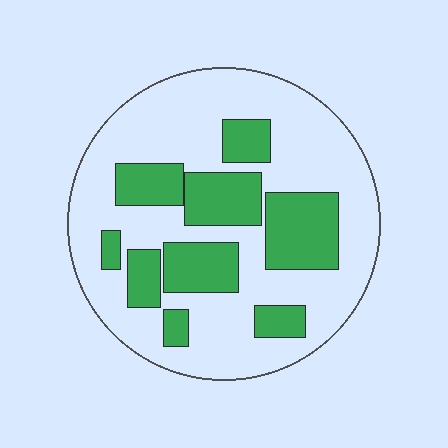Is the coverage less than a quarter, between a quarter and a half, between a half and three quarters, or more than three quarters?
Between a quarter and a half.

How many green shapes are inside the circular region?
9.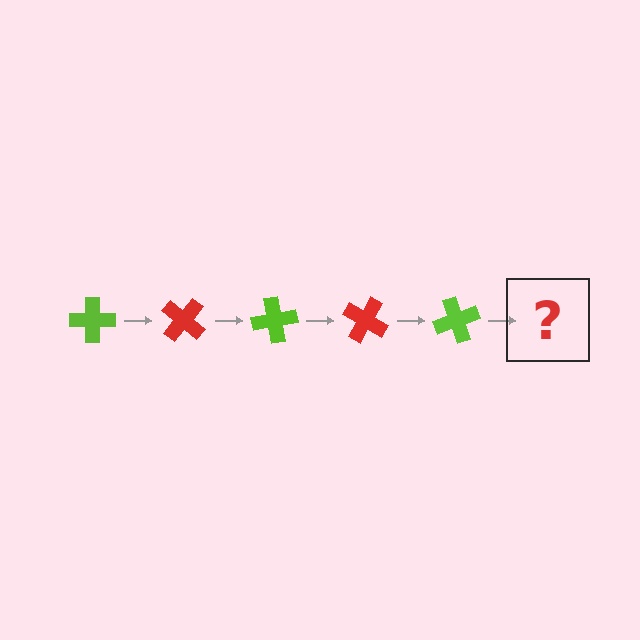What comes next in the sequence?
The next element should be a red cross, rotated 200 degrees from the start.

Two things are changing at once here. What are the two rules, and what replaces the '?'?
The two rules are that it rotates 40 degrees each step and the color cycles through lime and red. The '?' should be a red cross, rotated 200 degrees from the start.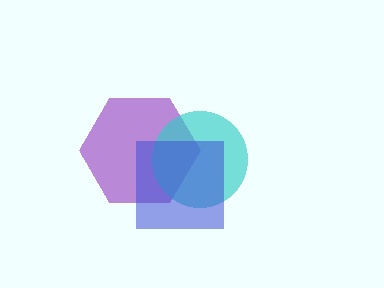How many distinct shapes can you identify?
There are 3 distinct shapes: a purple hexagon, a cyan circle, a blue square.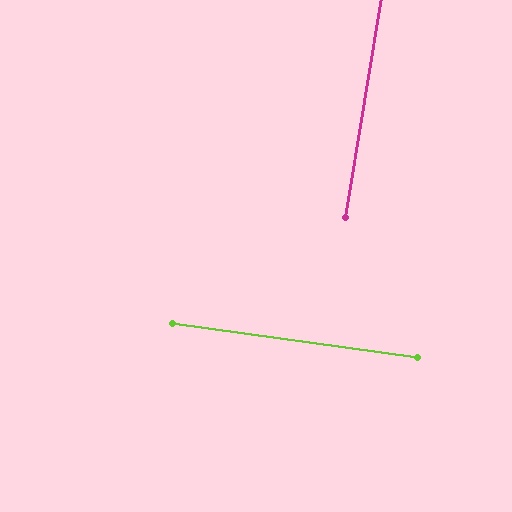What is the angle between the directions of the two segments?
Approximately 89 degrees.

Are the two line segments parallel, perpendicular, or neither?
Perpendicular — they meet at approximately 89°.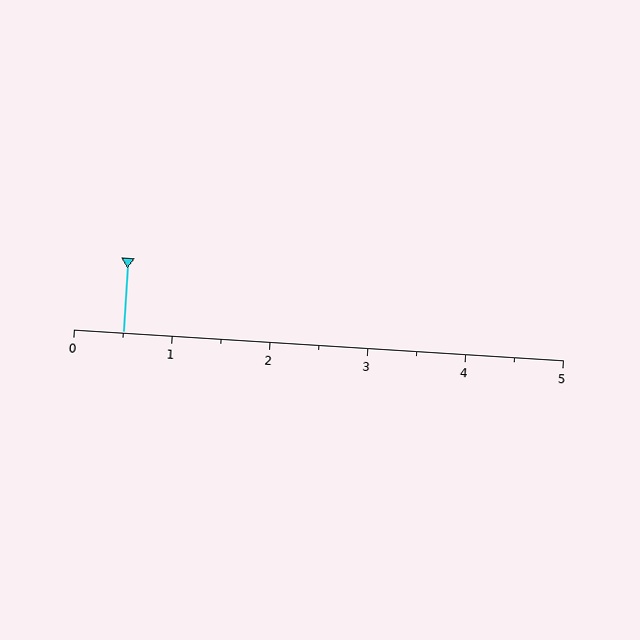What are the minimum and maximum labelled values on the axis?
The axis runs from 0 to 5.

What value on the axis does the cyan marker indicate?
The marker indicates approximately 0.5.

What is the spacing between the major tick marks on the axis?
The major ticks are spaced 1 apart.